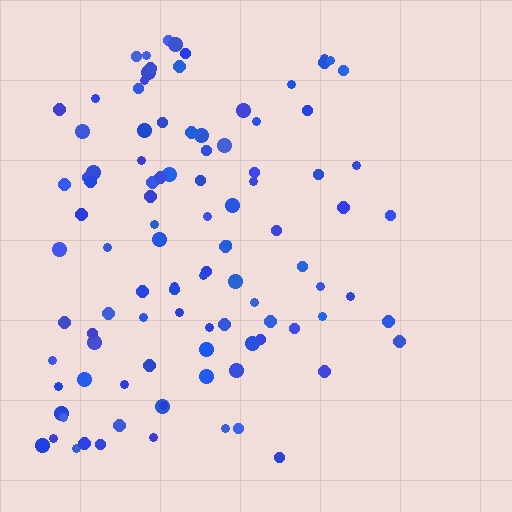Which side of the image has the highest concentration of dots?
The left.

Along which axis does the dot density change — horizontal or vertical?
Horizontal.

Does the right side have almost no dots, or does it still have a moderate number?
Still a moderate number, just noticeably fewer than the left.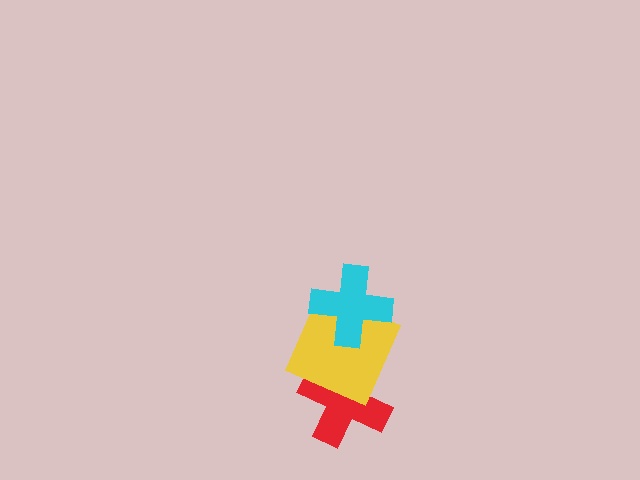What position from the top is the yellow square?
The yellow square is 2nd from the top.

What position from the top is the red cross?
The red cross is 3rd from the top.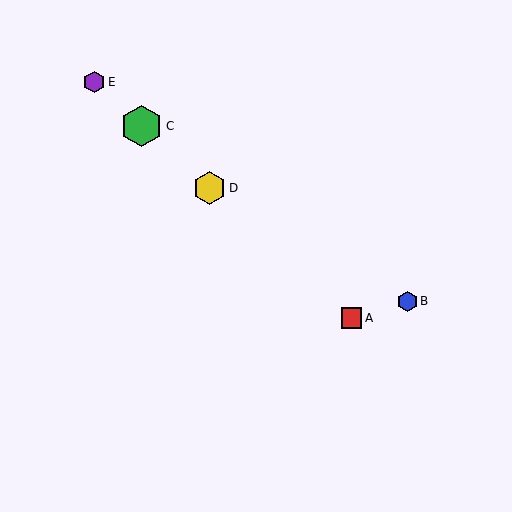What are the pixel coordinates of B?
Object B is at (407, 301).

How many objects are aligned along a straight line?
4 objects (A, C, D, E) are aligned along a straight line.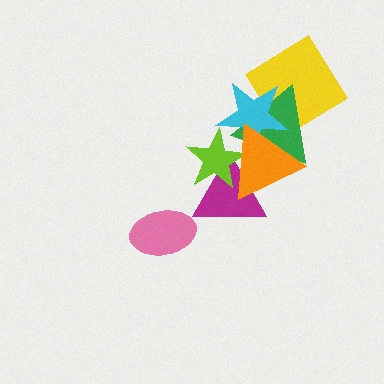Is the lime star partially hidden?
Yes, it is partially covered by another shape.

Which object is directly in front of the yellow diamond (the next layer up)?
The green triangle is directly in front of the yellow diamond.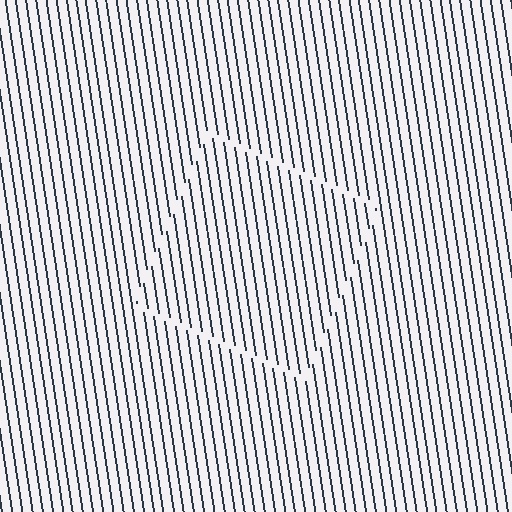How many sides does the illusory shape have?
4 sides — the line-ends trace a square.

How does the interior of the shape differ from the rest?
The interior of the shape contains the same grating, shifted by half a period — the contour is defined by the phase discontinuity where line-ends from the inner and outer gratings abut.